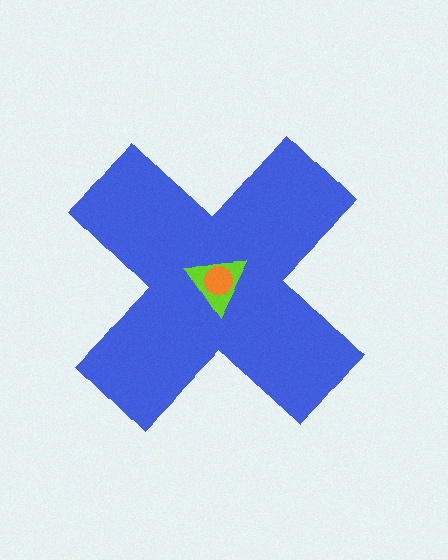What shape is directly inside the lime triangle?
The orange circle.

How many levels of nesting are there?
3.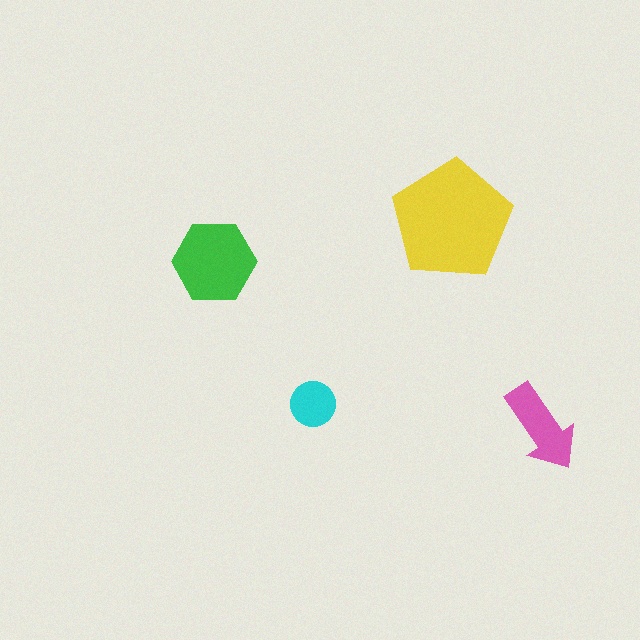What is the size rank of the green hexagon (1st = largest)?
2nd.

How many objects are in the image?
There are 4 objects in the image.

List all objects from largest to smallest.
The yellow pentagon, the green hexagon, the pink arrow, the cyan circle.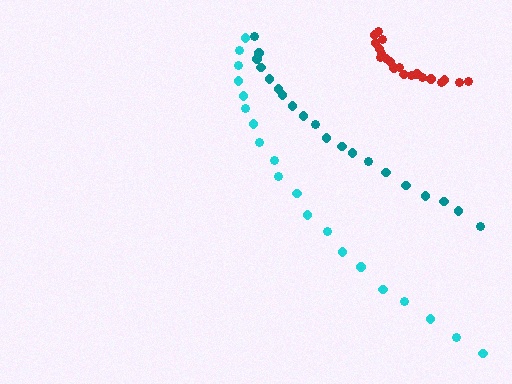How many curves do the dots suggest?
There are 3 distinct paths.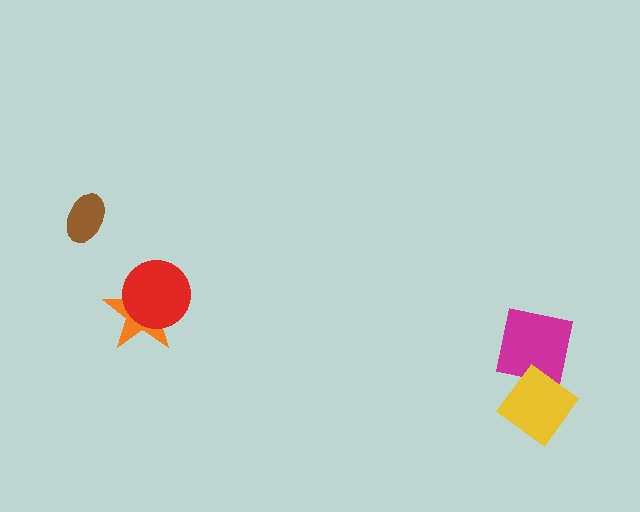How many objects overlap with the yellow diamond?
1 object overlaps with the yellow diamond.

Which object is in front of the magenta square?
The yellow diamond is in front of the magenta square.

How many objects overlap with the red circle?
1 object overlaps with the red circle.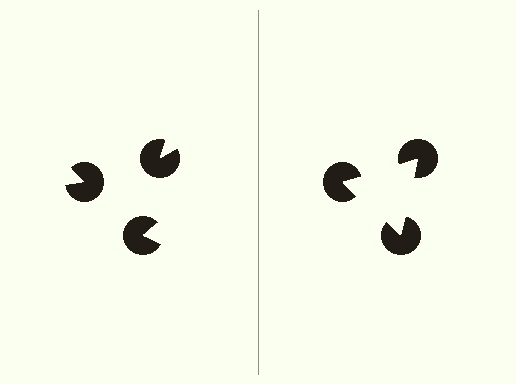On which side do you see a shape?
An illusory triangle appears on the right side. On the left side the wedge cuts are rotated, so no coherent shape forms.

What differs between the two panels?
The pac-man discs are positioned identically on both sides; only the wedge orientations differ. On the right they align to a triangle; on the left they are misaligned.